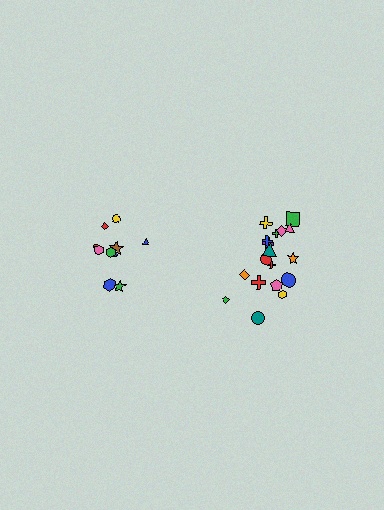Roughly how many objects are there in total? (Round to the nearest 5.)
Roughly 30 objects in total.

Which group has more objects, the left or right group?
The right group.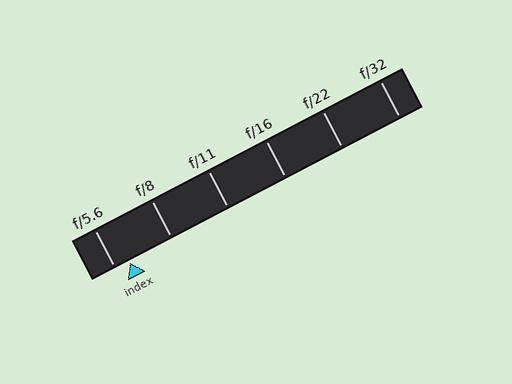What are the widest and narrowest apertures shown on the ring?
The widest aperture shown is f/5.6 and the narrowest is f/32.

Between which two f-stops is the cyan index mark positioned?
The index mark is between f/5.6 and f/8.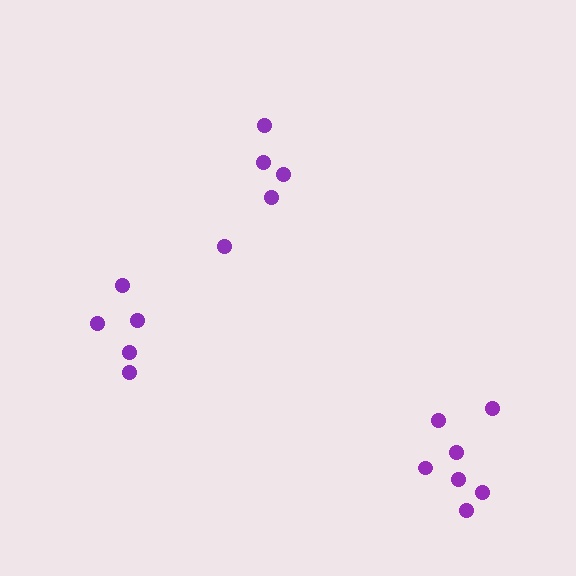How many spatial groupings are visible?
There are 3 spatial groupings.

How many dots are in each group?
Group 1: 5 dots, Group 2: 5 dots, Group 3: 7 dots (17 total).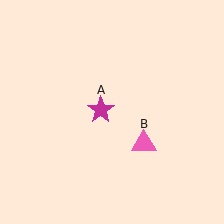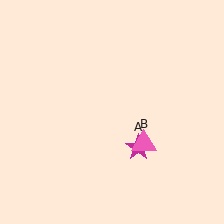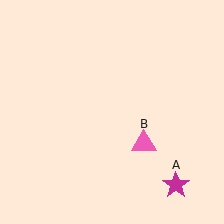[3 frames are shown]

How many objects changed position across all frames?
1 object changed position: magenta star (object A).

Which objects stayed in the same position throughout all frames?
Pink triangle (object B) remained stationary.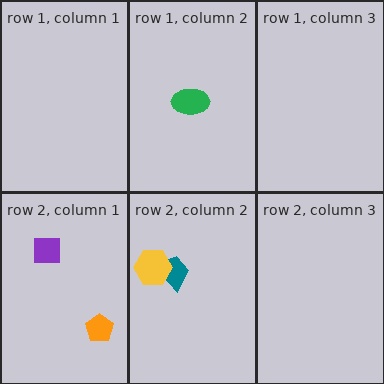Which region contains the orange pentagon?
The row 2, column 1 region.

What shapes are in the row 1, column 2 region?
The green ellipse.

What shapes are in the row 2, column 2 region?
The teal trapezoid, the yellow hexagon.